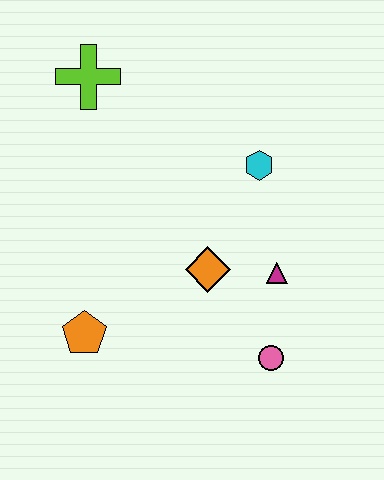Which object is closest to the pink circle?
The magenta triangle is closest to the pink circle.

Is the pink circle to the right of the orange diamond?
Yes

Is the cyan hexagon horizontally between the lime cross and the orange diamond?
No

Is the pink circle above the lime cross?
No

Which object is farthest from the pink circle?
The lime cross is farthest from the pink circle.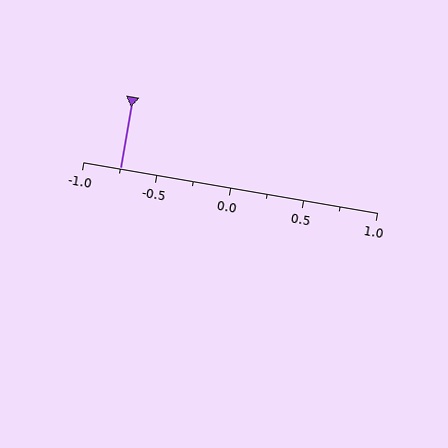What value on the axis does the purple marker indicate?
The marker indicates approximately -0.75.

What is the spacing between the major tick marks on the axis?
The major ticks are spaced 0.5 apart.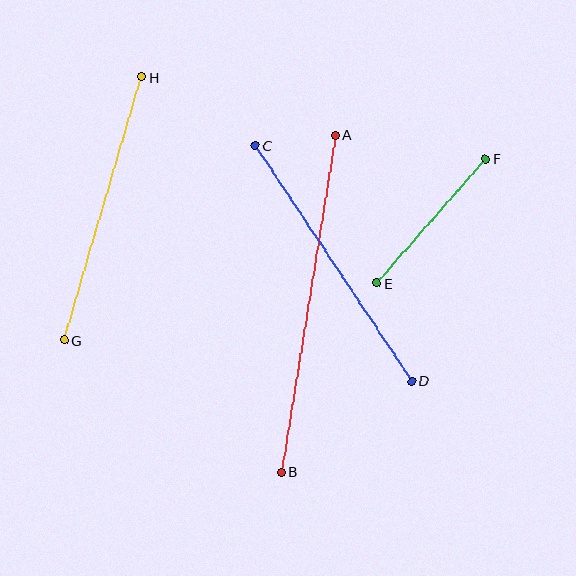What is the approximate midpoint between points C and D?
The midpoint is at approximately (334, 263) pixels.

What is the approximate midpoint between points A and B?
The midpoint is at approximately (308, 304) pixels.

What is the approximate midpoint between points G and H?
The midpoint is at approximately (103, 209) pixels.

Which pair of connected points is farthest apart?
Points A and B are farthest apart.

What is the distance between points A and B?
The distance is approximately 341 pixels.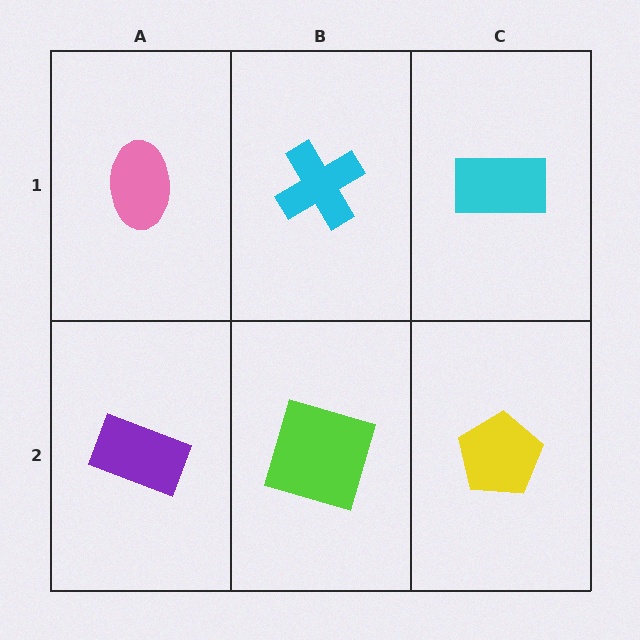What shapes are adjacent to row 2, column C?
A cyan rectangle (row 1, column C), a lime square (row 2, column B).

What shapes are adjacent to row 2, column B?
A cyan cross (row 1, column B), a purple rectangle (row 2, column A), a yellow pentagon (row 2, column C).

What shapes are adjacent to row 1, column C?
A yellow pentagon (row 2, column C), a cyan cross (row 1, column B).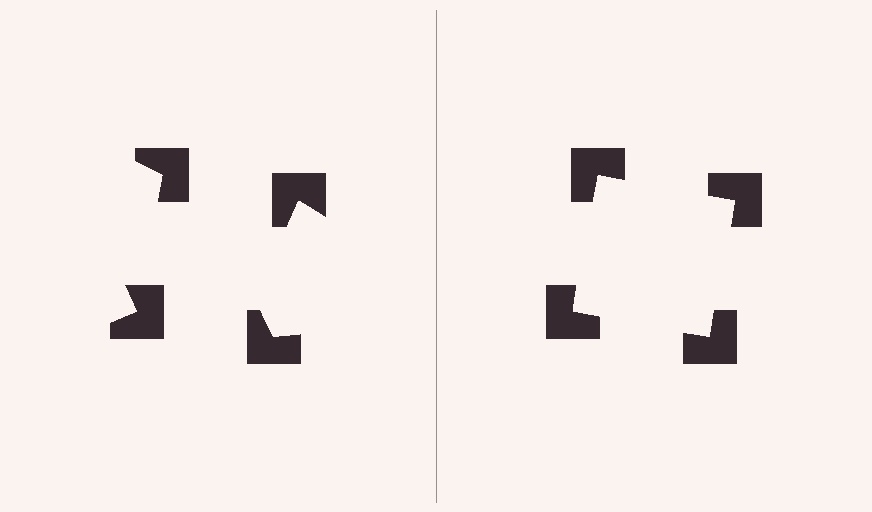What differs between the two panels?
The notched squares are positioned identically on both sides; only the wedge orientations differ. On the right they align to a square; on the left they are misaligned.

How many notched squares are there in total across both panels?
8 — 4 on each side.